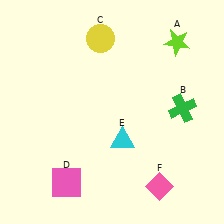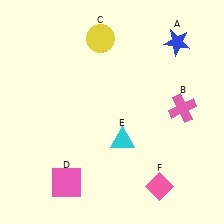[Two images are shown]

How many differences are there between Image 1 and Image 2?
There are 2 differences between the two images.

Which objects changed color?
A changed from lime to blue. B changed from green to pink.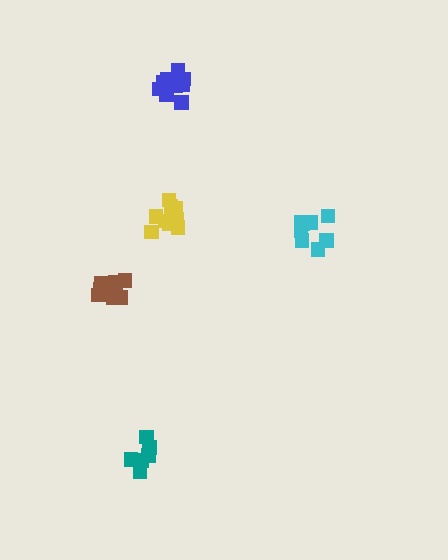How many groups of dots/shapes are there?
There are 5 groups.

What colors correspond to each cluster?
The clusters are colored: yellow, cyan, brown, teal, blue.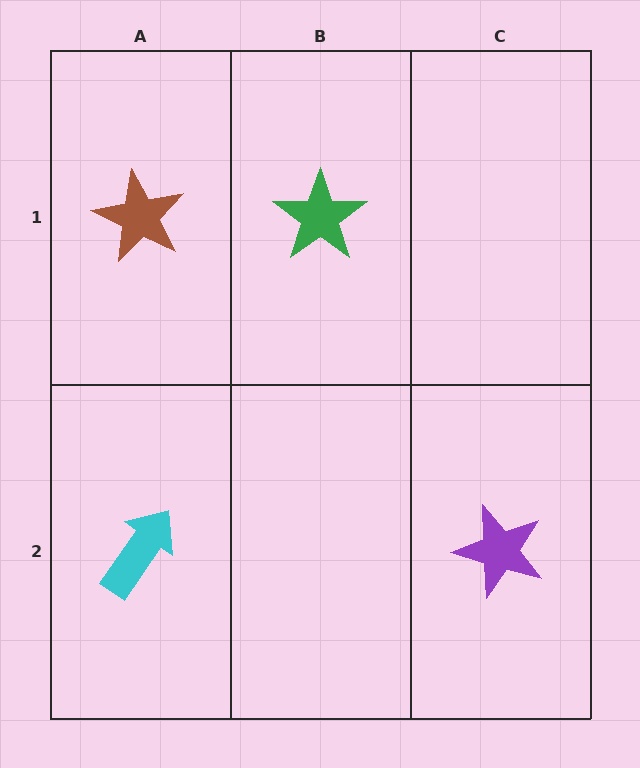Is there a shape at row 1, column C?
No, that cell is empty.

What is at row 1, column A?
A brown star.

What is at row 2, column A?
A cyan arrow.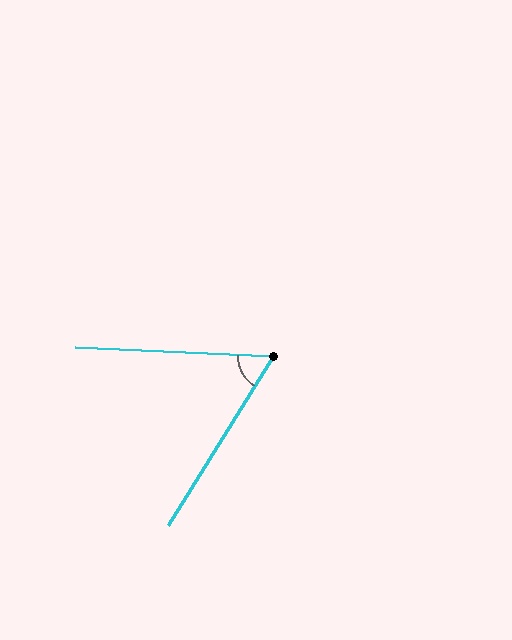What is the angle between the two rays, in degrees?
Approximately 61 degrees.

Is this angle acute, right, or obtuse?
It is acute.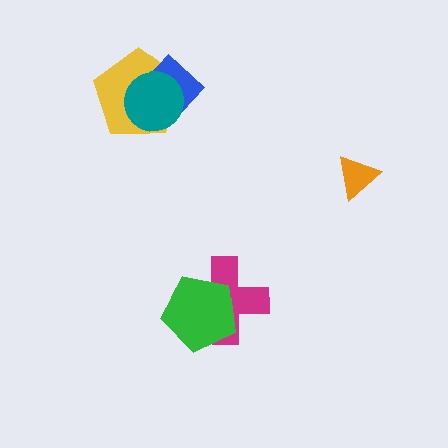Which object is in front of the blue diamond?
The teal circle is in front of the blue diamond.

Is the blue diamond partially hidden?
Yes, it is partially covered by another shape.